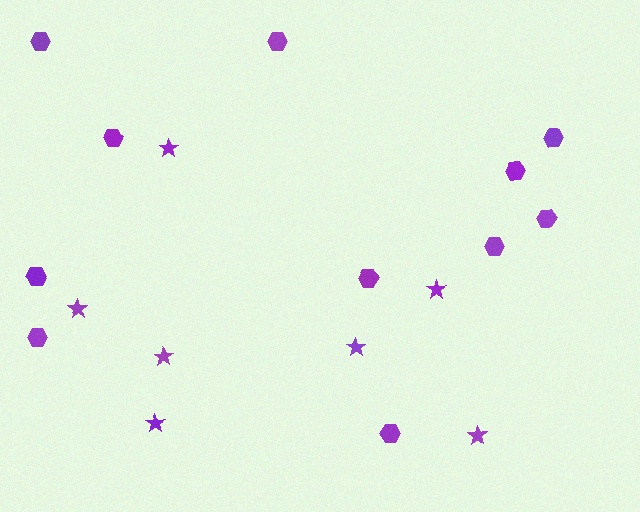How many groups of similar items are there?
There are 2 groups: one group of stars (7) and one group of hexagons (11).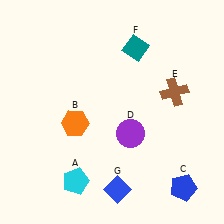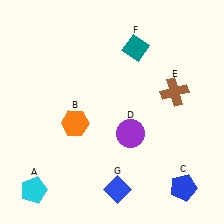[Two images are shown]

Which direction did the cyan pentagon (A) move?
The cyan pentagon (A) moved left.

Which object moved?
The cyan pentagon (A) moved left.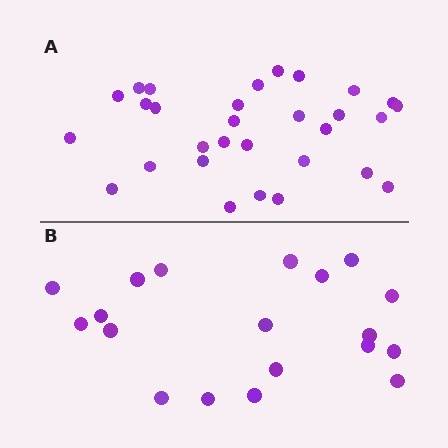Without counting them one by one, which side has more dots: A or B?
Region A (the top region) has more dots.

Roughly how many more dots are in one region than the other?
Region A has roughly 12 or so more dots than region B.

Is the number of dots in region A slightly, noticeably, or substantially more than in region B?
Region A has substantially more. The ratio is roughly 1.6 to 1.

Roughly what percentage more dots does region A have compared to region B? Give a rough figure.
About 60% more.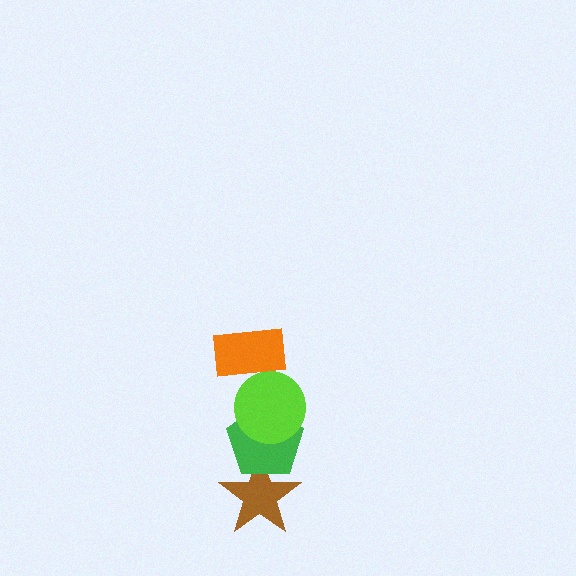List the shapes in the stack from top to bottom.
From top to bottom: the orange rectangle, the lime circle, the green pentagon, the brown star.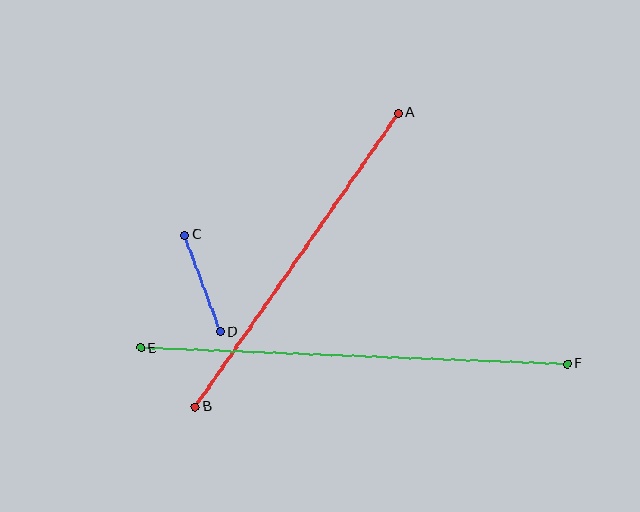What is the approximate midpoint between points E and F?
The midpoint is at approximately (354, 356) pixels.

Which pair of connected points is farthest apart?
Points E and F are farthest apart.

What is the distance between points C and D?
The distance is approximately 103 pixels.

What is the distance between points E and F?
The distance is approximately 427 pixels.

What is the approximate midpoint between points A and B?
The midpoint is at approximately (297, 260) pixels.